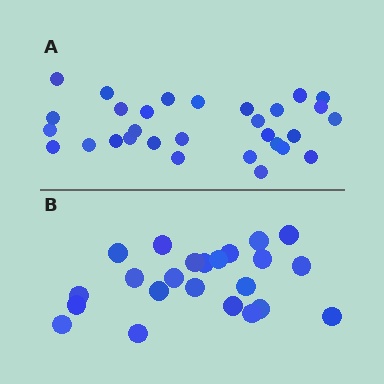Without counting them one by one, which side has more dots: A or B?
Region A (the top region) has more dots.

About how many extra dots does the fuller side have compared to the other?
Region A has roughly 8 or so more dots than region B.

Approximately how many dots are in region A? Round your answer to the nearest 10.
About 30 dots.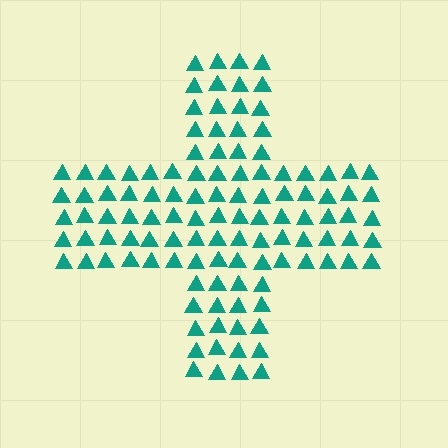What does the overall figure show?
The overall figure shows a cross.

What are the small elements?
The small elements are triangles.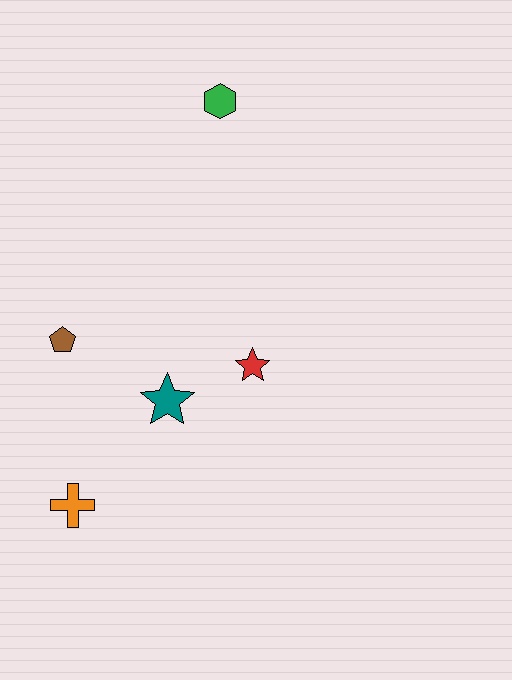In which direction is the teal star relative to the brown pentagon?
The teal star is to the right of the brown pentagon.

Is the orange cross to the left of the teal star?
Yes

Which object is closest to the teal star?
The red star is closest to the teal star.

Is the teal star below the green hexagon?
Yes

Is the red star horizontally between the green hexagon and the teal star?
No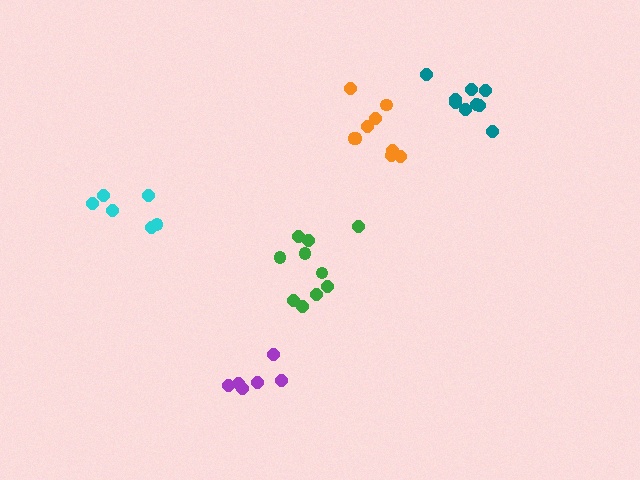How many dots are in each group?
Group 1: 9 dots, Group 2: 9 dots, Group 3: 6 dots, Group 4: 10 dots, Group 5: 6 dots (40 total).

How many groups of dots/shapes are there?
There are 5 groups.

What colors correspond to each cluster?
The clusters are colored: orange, teal, purple, green, cyan.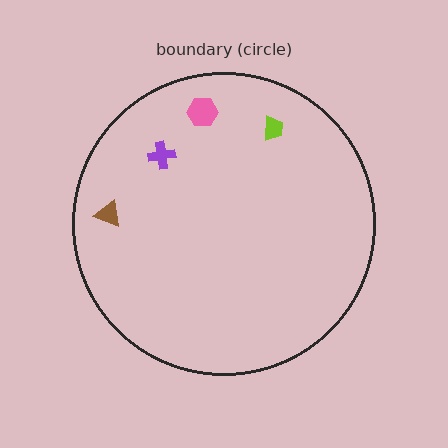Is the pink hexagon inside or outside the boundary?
Inside.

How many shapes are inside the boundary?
4 inside, 0 outside.